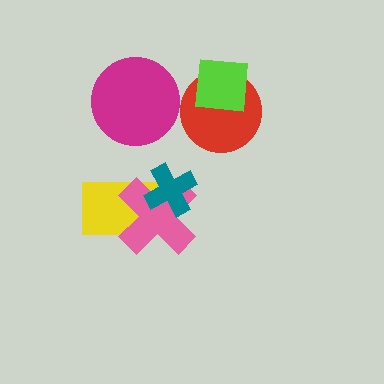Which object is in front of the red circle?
The lime square is in front of the red circle.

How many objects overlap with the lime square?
1 object overlaps with the lime square.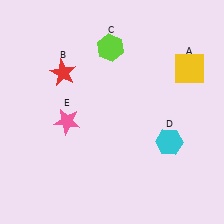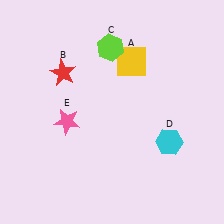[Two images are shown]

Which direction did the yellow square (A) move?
The yellow square (A) moved left.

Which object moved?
The yellow square (A) moved left.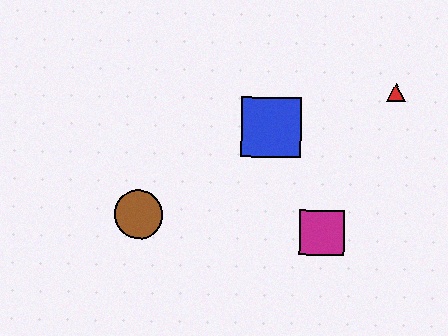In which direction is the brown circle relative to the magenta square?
The brown circle is to the left of the magenta square.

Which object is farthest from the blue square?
The brown circle is farthest from the blue square.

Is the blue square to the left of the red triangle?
Yes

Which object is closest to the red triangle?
The blue square is closest to the red triangle.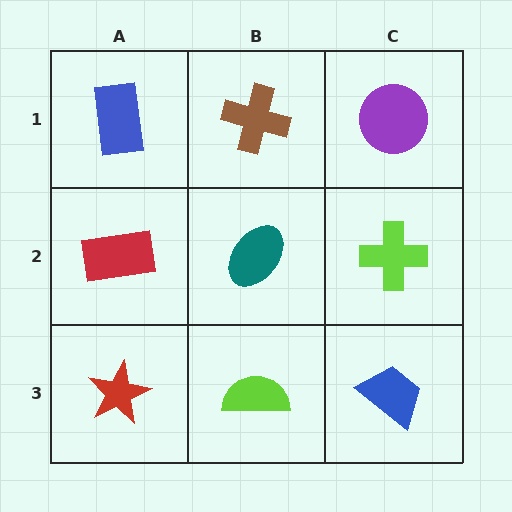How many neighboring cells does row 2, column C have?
3.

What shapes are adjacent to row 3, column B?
A teal ellipse (row 2, column B), a red star (row 3, column A), a blue trapezoid (row 3, column C).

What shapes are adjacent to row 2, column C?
A purple circle (row 1, column C), a blue trapezoid (row 3, column C), a teal ellipse (row 2, column B).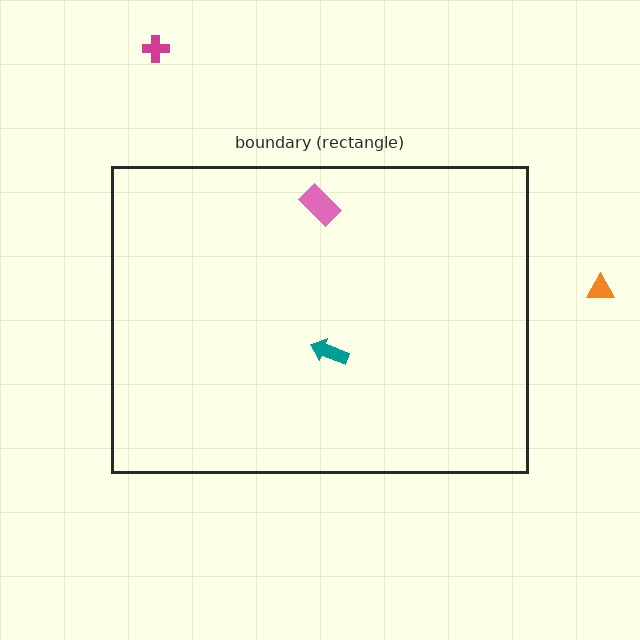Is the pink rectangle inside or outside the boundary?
Inside.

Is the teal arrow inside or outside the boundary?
Inside.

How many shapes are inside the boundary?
2 inside, 2 outside.